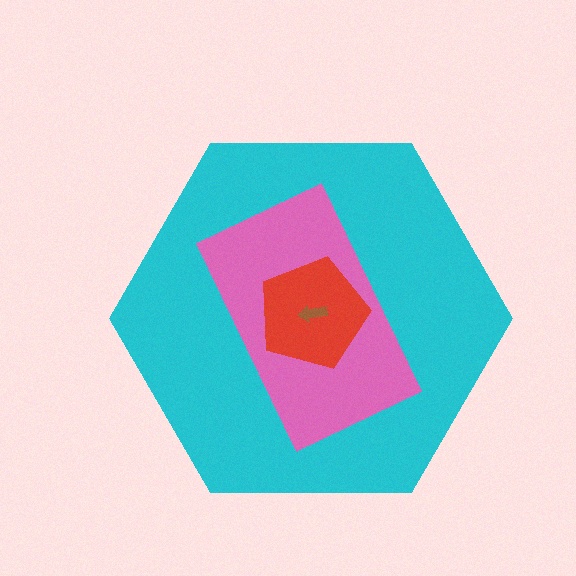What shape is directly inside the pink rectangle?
The red pentagon.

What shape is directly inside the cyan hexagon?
The pink rectangle.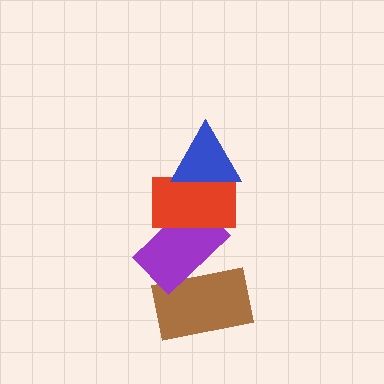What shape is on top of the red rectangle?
The blue triangle is on top of the red rectangle.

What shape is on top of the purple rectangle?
The red rectangle is on top of the purple rectangle.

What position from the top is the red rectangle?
The red rectangle is 2nd from the top.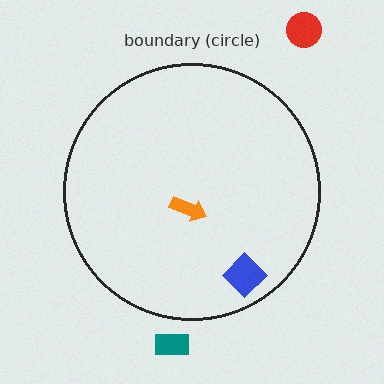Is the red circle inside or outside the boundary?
Outside.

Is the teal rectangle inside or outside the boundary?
Outside.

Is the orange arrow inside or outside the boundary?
Inside.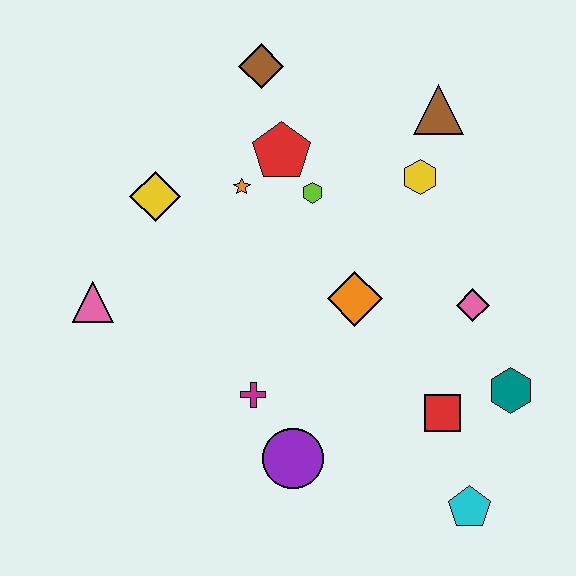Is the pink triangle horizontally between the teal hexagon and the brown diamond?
No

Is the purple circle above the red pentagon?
No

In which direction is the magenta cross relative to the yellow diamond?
The magenta cross is below the yellow diamond.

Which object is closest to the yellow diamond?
The orange star is closest to the yellow diamond.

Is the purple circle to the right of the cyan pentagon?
No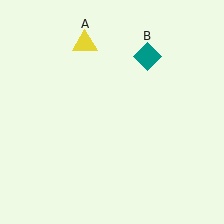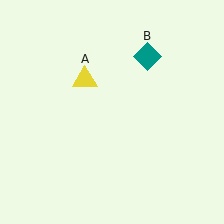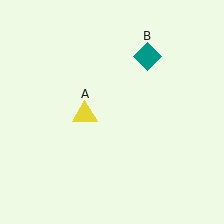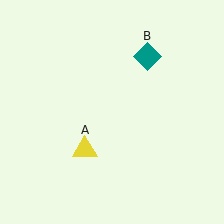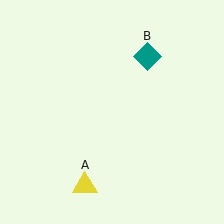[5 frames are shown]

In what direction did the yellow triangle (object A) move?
The yellow triangle (object A) moved down.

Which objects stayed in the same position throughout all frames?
Teal diamond (object B) remained stationary.